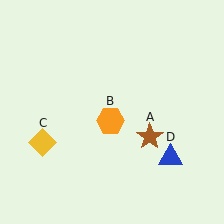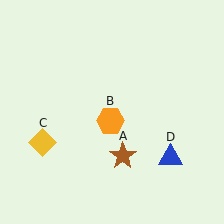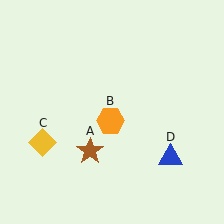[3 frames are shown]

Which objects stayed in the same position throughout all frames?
Orange hexagon (object B) and yellow diamond (object C) and blue triangle (object D) remained stationary.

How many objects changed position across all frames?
1 object changed position: brown star (object A).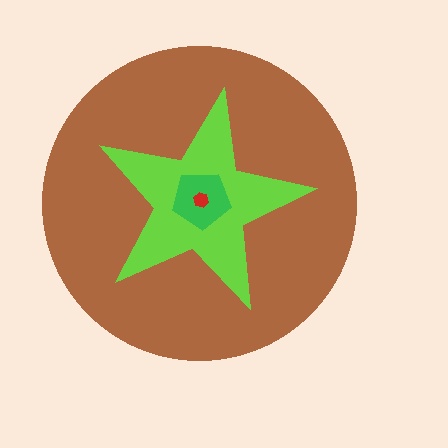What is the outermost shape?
The brown circle.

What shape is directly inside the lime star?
The green pentagon.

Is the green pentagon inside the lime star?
Yes.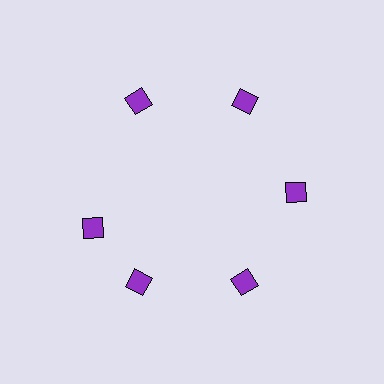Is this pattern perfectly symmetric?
No. The 6 purple diamonds are arranged in a ring, but one element near the 9 o'clock position is rotated out of alignment along the ring, breaking the 6-fold rotational symmetry.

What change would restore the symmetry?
The symmetry would be restored by rotating it back into even spacing with its neighbors so that all 6 diamonds sit at equal angles and equal distance from the center.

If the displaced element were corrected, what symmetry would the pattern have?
It would have 6-fold rotational symmetry — the pattern would map onto itself every 60 degrees.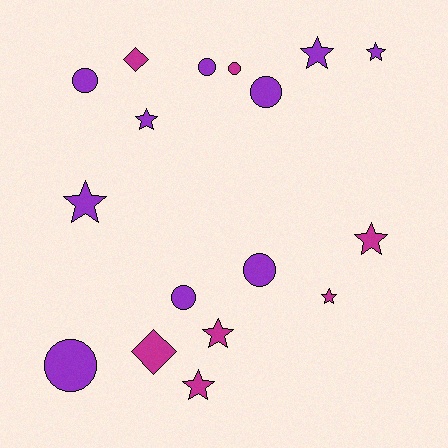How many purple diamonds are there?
There are no purple diamonds.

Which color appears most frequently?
Purple, with 10 objects.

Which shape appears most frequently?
Star, with 8 objects.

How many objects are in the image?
There are 17 objects.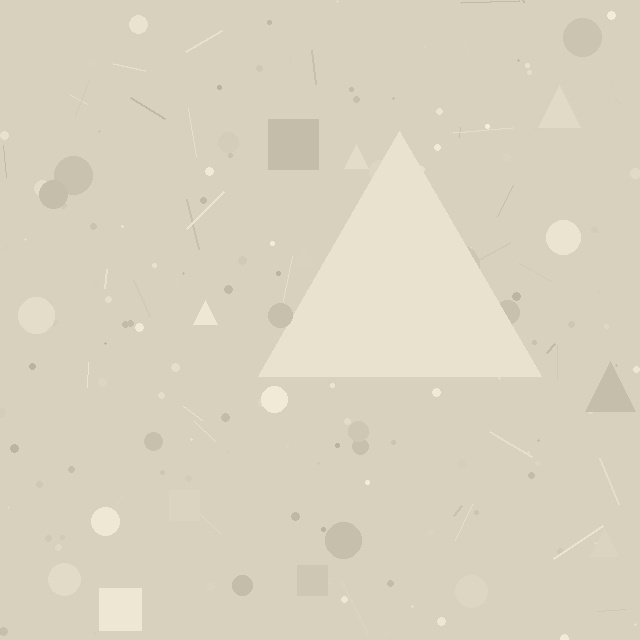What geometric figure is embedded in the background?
A triangle is embedded in the background.